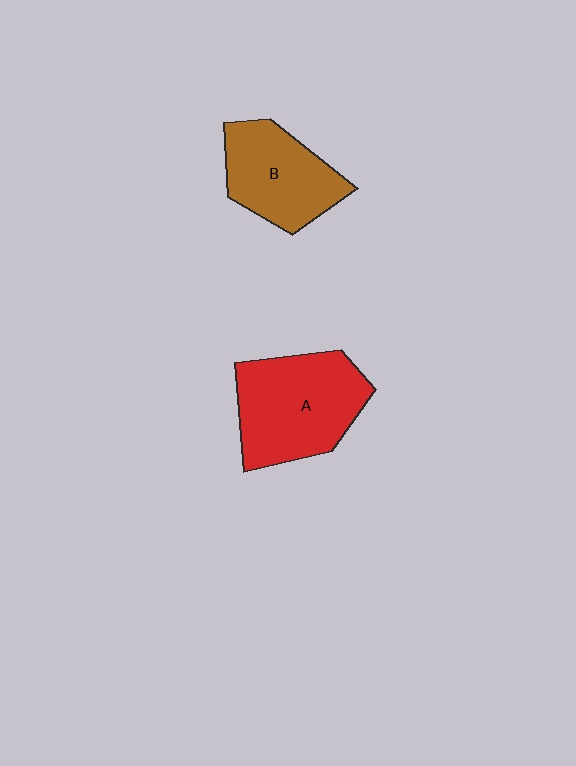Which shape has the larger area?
Shape A (red).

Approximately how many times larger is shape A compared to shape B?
Approximately 1.3 times.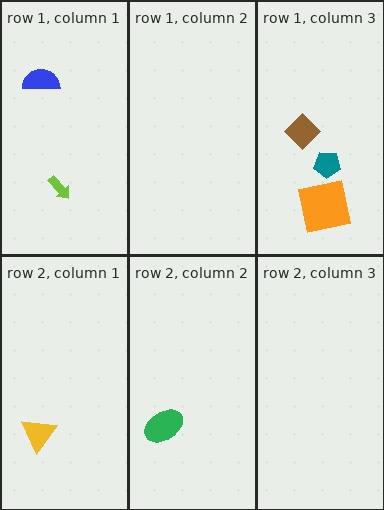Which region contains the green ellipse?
The row 2, column 2 region.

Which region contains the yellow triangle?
The row 2, column 1 region.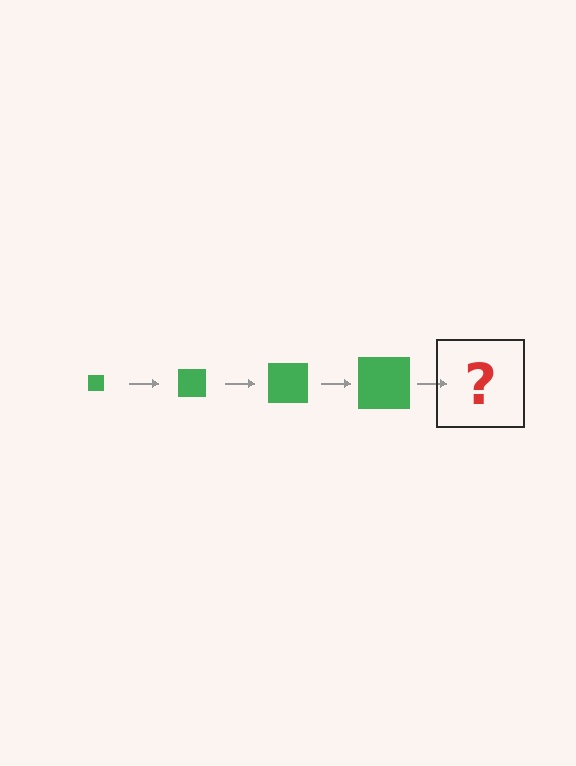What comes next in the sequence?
The next element should be a green square, larger than the previous one.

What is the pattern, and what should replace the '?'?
The pattern is that the square gets progressively larger each step. The '?' should be a green square, larger than the previous one.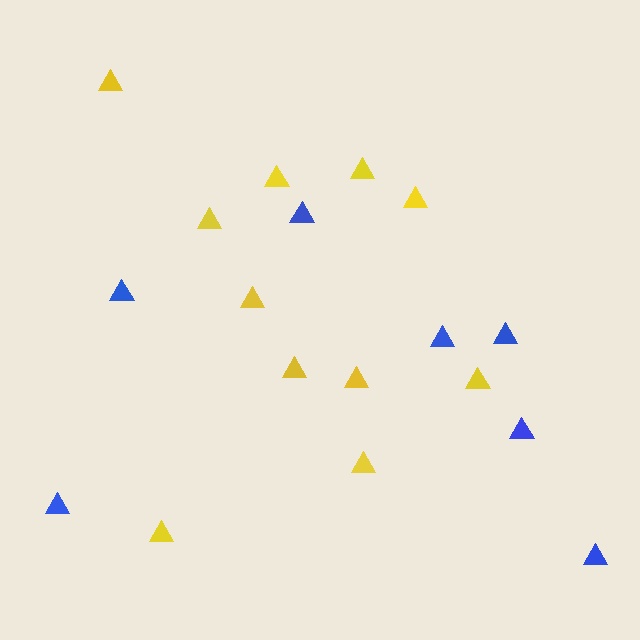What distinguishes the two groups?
There are 2 groups: one group of blue triangles (7) and one group of yellow triangles (11).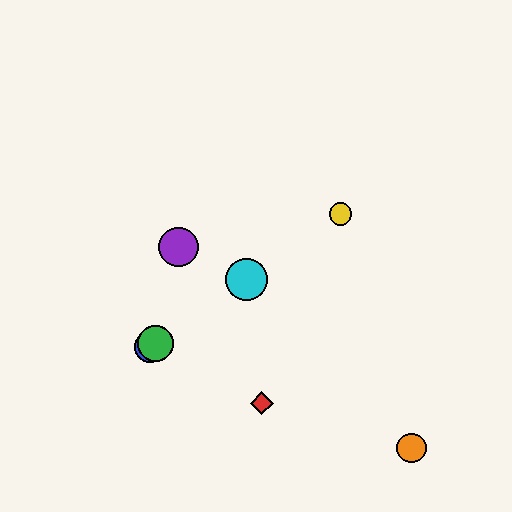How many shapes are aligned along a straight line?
4 shapes (the blue circle, the green circle, the yellow circle, the cyan circle) are aligned along a straight line.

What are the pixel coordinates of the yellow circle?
The yellow circle is at (341, 214).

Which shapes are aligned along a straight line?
The blue circle, the green circle, the yellow circle, the cyan circle are aligned along a straight line.